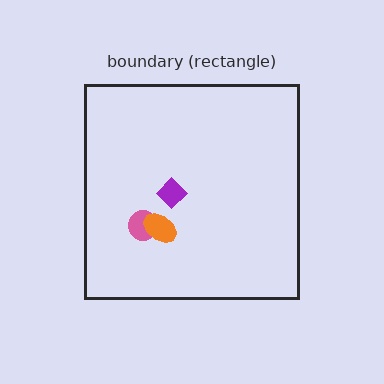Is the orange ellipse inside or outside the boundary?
Inside.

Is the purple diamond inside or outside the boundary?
Inside.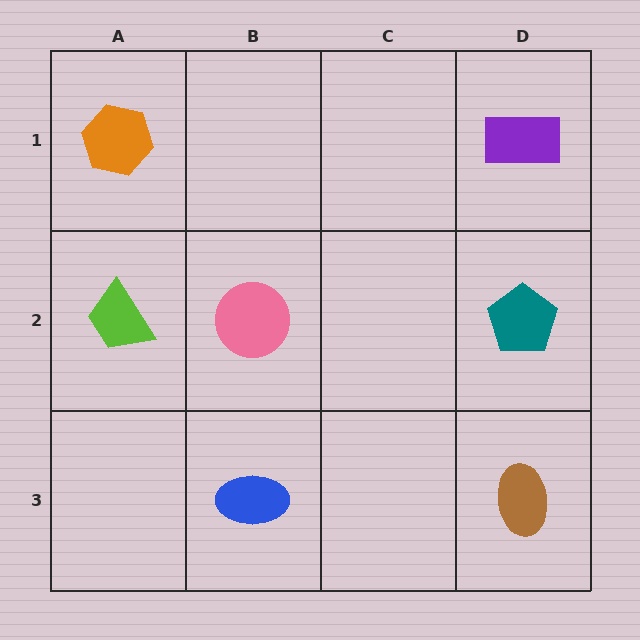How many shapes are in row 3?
2 shapes.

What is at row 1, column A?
An orange hexagon.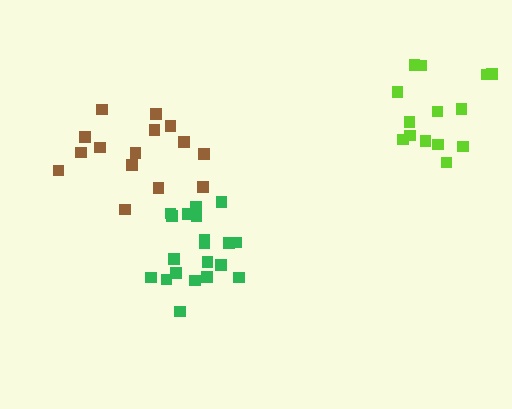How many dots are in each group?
Group 1: 14 dots, Group 2: 20 dots, Group 3: 15 dots (49 total).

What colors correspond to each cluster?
The clusters are colored: lime, green, brown.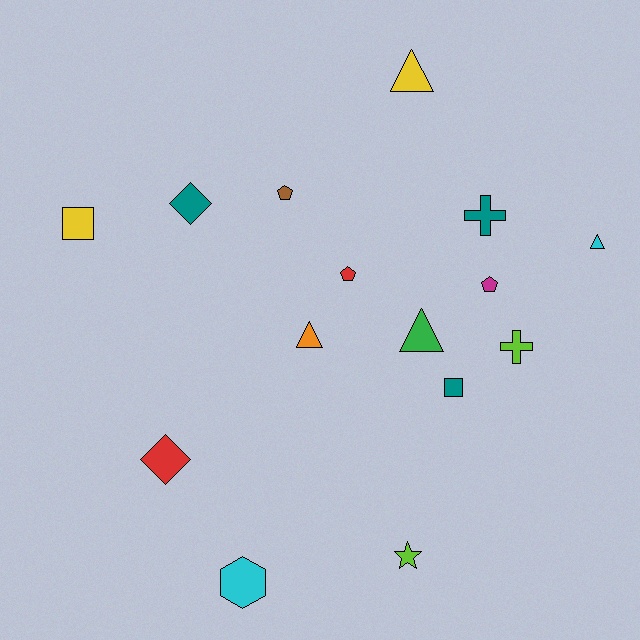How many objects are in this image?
There are 15 objects.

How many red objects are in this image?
There are 2 red objects.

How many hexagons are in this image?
There is 1 hexagon.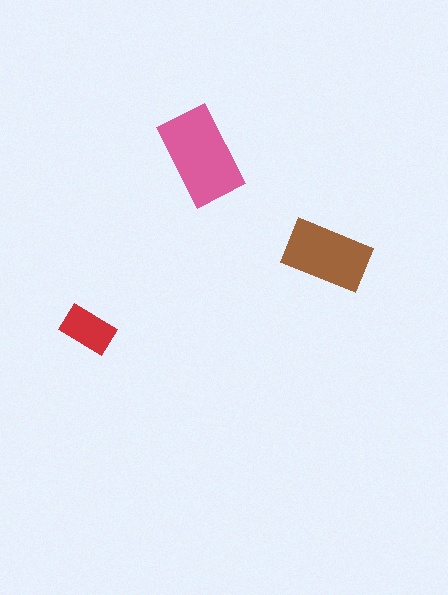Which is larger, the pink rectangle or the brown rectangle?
The pink one.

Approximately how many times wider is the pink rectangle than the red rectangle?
About 2 times wider.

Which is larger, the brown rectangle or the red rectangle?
The brown one.